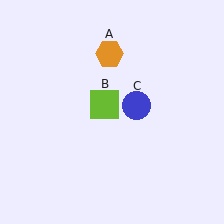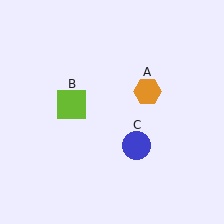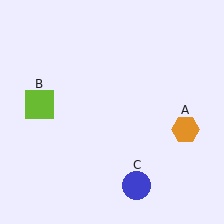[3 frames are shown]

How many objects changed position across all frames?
3 objects changed position: orange hexagon (object A), lime square (object B), blue circle (object C).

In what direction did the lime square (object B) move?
The lime square (object B) moved left.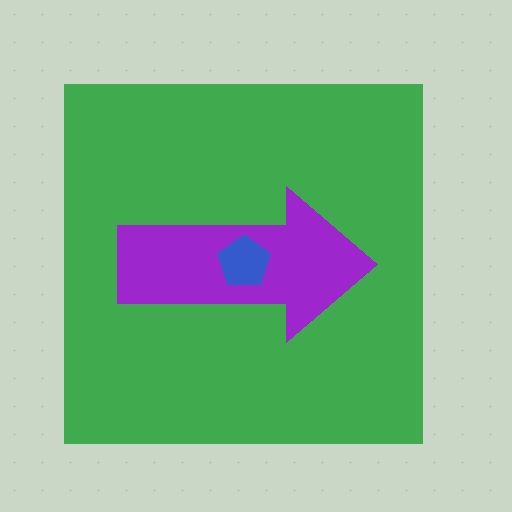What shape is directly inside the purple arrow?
The blue pentagon.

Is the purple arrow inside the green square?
Yes.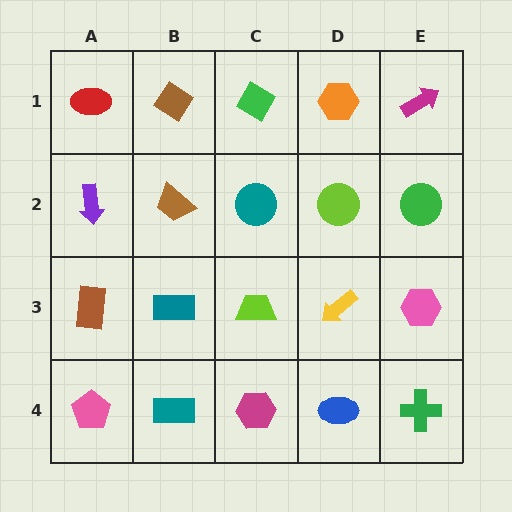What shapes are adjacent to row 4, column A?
A brown rectangle (row 3, column A), a teal rectangle (row 4, column B).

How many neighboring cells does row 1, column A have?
2.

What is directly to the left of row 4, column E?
A blue ellipse.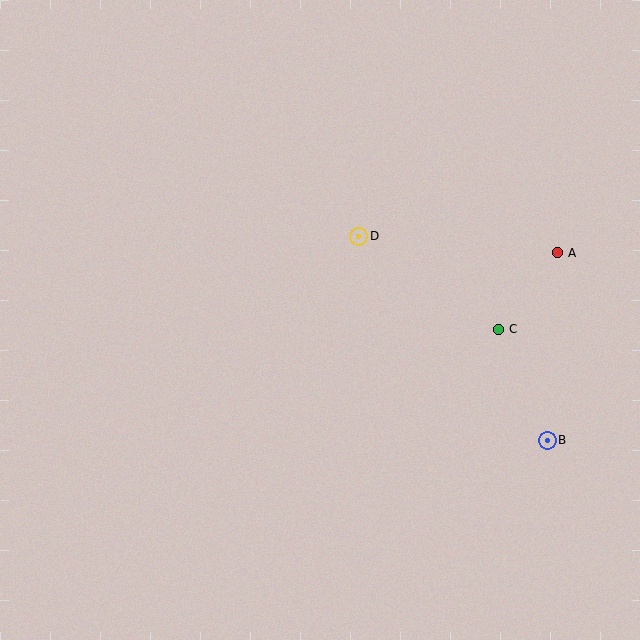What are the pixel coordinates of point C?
Point C is at (498, 329).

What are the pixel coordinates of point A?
Point A is at (557, 253).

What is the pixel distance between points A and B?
The distance between A and B is 188 pixels.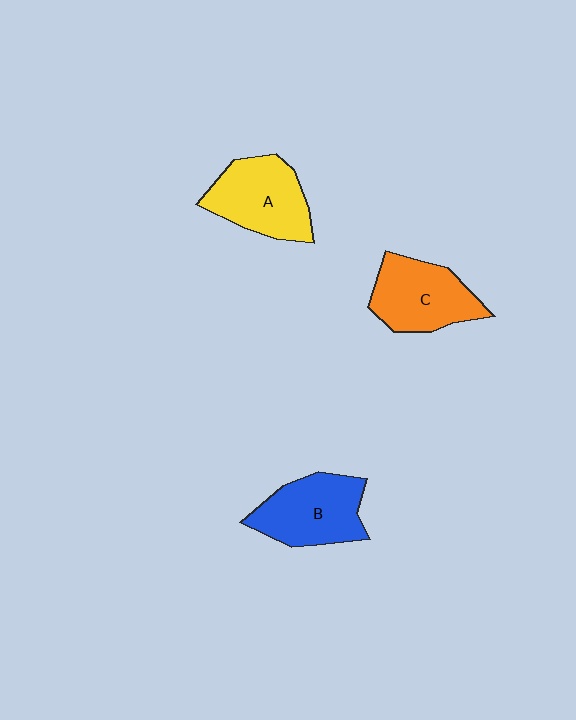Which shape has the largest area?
Shape A (yellow).